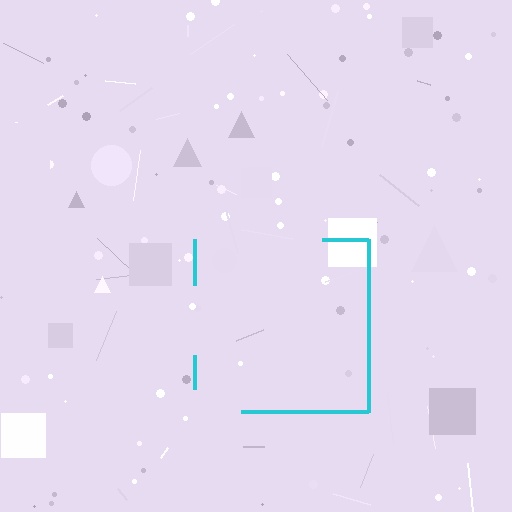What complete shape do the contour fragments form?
The contour fragments form a square.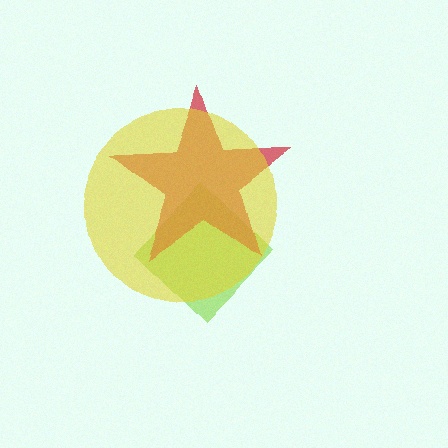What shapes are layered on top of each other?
The layered shapes are: a lime diamond, a red star, a yellow circle.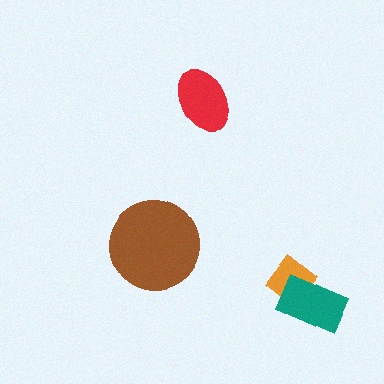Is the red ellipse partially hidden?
No, no other shape covers it.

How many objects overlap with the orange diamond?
1 object overlaps with the orange diamond.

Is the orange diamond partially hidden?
Yes, it is partially covered by another shape.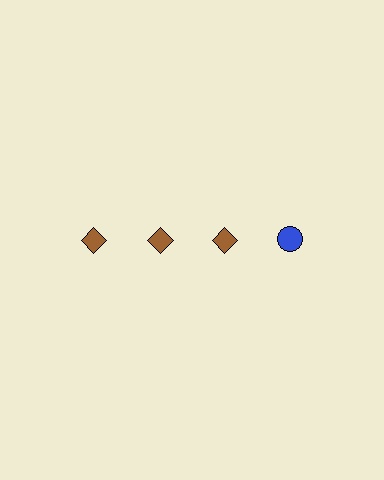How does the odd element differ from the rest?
It differs in both color (blue instead of brown) and shape (circle instead of diamond).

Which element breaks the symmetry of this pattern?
The blue circle in the top row, second from right column breaks the symmetry. All other shapes are brown diamonds.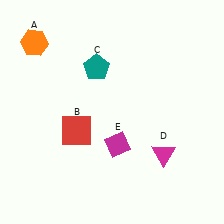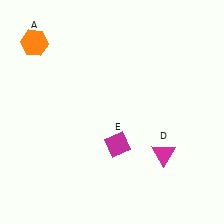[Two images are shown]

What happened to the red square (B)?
The red square (B) was removed in Image 2. It was in the bottom-left area of Image 1.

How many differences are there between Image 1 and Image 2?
There are 2 differences between the two images.